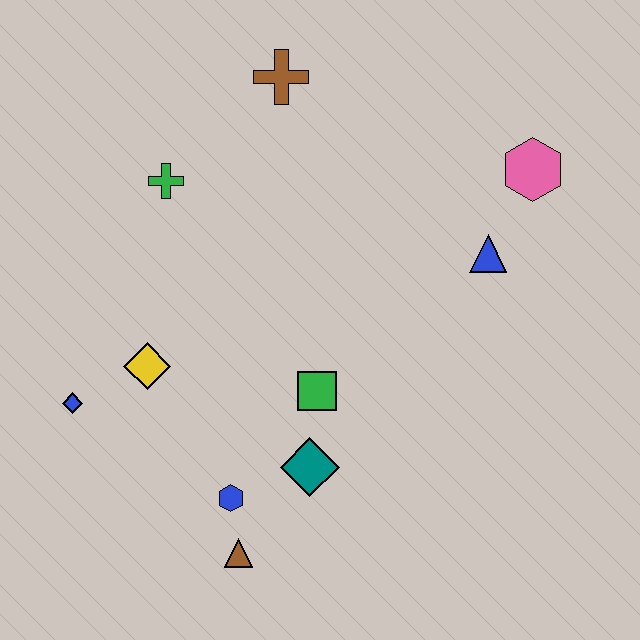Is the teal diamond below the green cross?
Yes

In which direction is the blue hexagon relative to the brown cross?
The blue hexagon is below the brown cross.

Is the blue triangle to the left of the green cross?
No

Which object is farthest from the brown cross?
The brown triangle is farthest from the brown cross.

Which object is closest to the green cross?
The brown cross is closest to the green cross.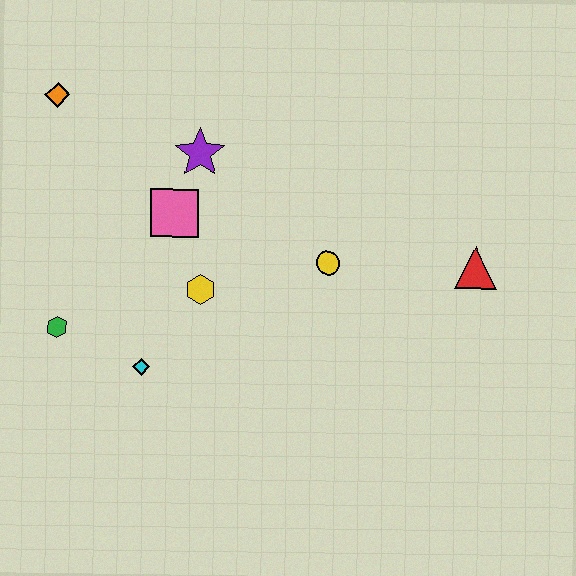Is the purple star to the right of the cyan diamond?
Yes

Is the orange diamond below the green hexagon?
No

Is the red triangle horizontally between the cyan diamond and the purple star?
No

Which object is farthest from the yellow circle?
The orange diamond is farthest from the yellow circle.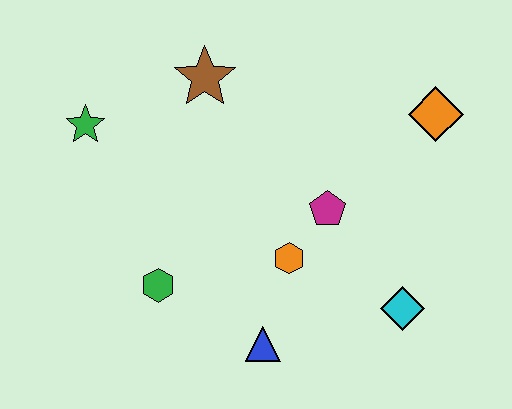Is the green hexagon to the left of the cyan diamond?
Yes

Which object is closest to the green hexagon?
The blue triangle is closest to the green hexagon.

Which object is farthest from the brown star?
The cyan diamond is farthest from the brown star.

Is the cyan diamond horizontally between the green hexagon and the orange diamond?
Yes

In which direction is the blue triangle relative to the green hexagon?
The blue triangle is to the right of the green hexagon.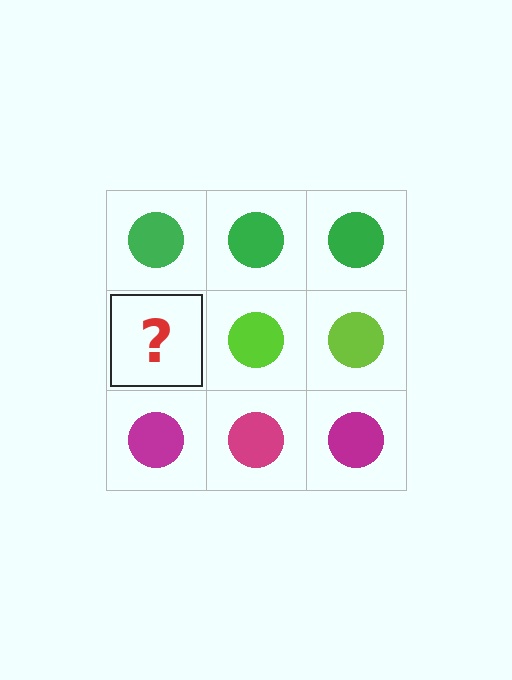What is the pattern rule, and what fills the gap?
The rule is that each row has a consistent color. The gap should be filled with a lime circle.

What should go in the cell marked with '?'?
The missing cell should contain a lime circle.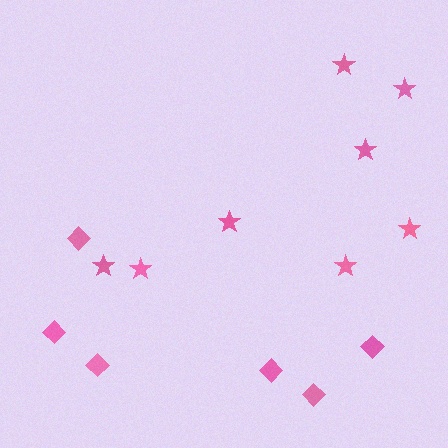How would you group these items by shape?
There are 2 groups: one group of stars (8) and one group of diamonds (6).